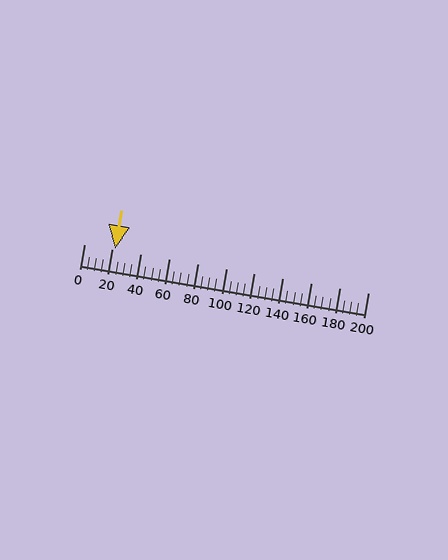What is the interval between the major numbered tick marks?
The major tick marks are spaced 20 units apart.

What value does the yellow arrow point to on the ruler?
The yellow arrow points to approximately 22.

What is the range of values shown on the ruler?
The ruler shows values from 0 to 200.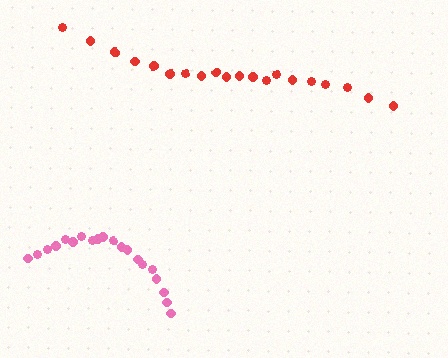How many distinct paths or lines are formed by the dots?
There are 2 distinct paths.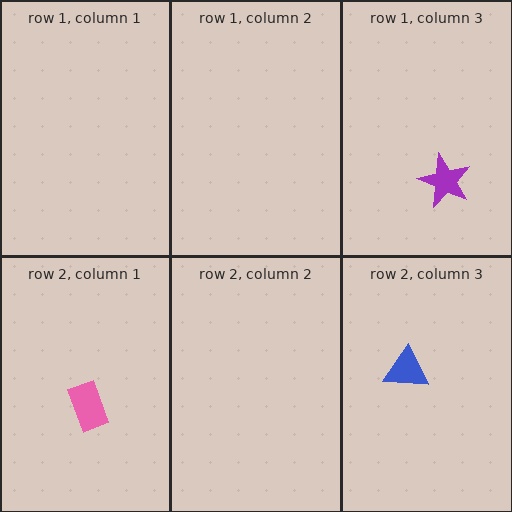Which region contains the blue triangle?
The row 2, column 3 region.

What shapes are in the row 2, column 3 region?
The blue triangle.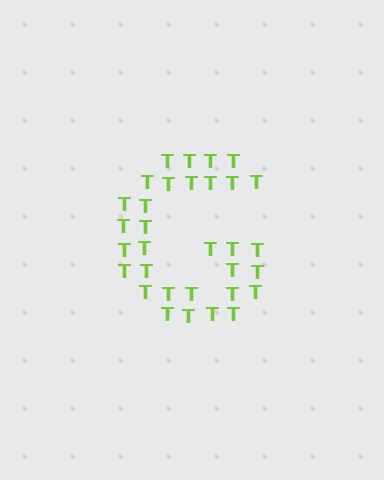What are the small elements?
The small elements are letter T's.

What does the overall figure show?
The overall figure shows the letter G.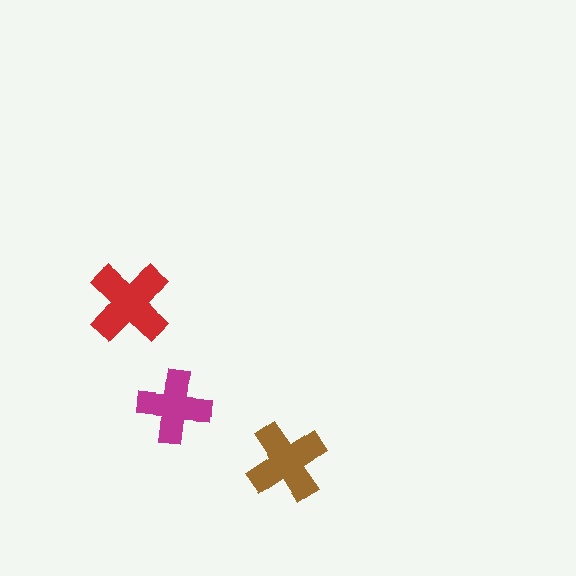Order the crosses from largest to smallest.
the red one, the brown one, the magenta one.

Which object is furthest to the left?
The red cross is leftmost.